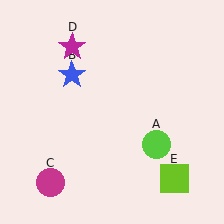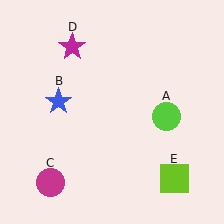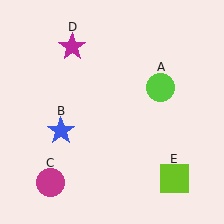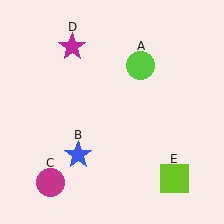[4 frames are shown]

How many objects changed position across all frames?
2 objects changed position: lime circle (object A), blue star (object B).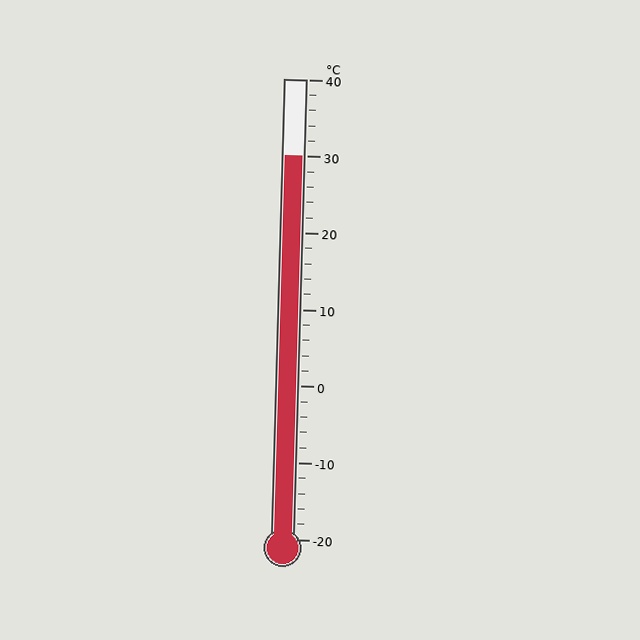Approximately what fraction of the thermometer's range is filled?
The thermometer is filled to approximately 85% of its range.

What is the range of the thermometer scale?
The thermometer scale ranges from -20°C to 40°C.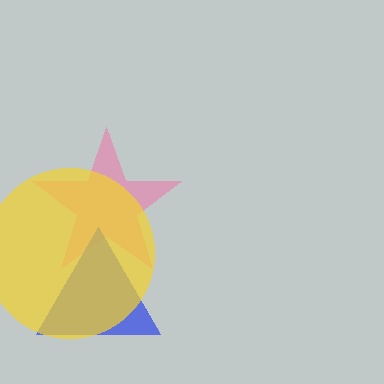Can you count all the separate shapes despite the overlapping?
Yes, there are 3 separate shapes.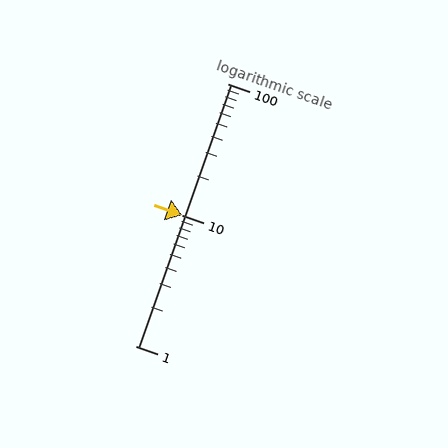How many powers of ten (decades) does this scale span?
The scale spans 2 decades, from 1 to 100.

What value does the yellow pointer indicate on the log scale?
The pointer indicates approximately 10.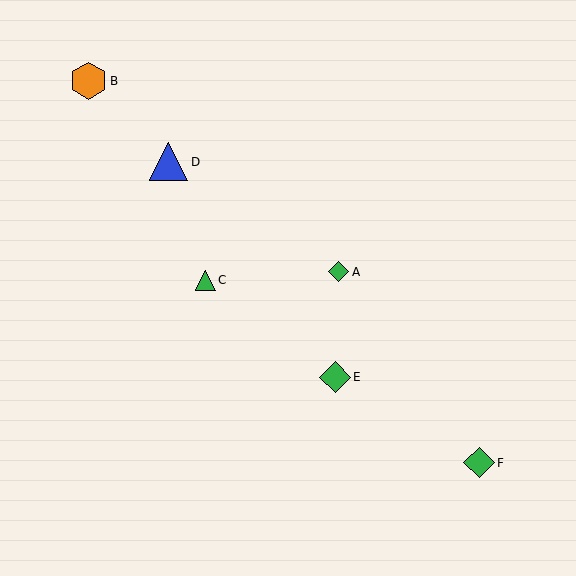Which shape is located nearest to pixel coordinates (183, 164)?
The blue triangle (labeled D) at (169, 162) is nearest to that location.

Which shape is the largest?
The blue triangle (labeled D) is the largest.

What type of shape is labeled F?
Shape F is a green diamond.